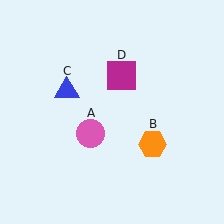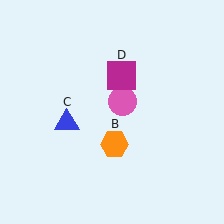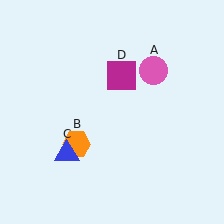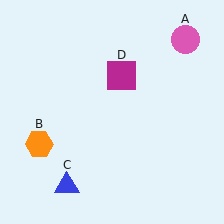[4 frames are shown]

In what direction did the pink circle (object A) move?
The pink circle (object A) moved up and to the right.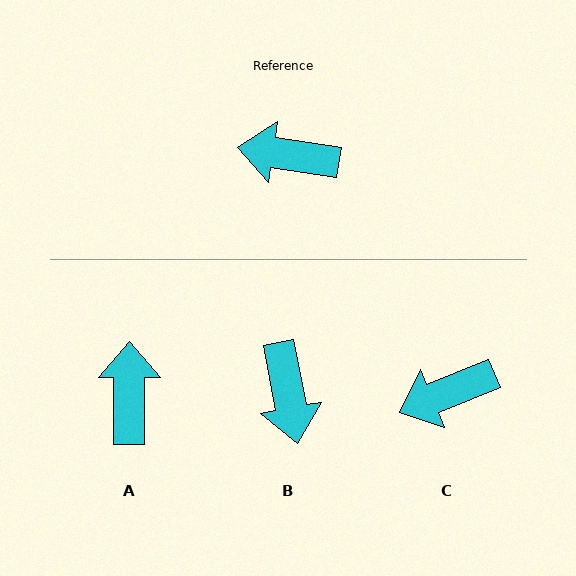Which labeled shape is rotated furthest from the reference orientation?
B, about 109 degrees away.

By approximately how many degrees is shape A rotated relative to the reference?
Approximately 81 degrees clockwise.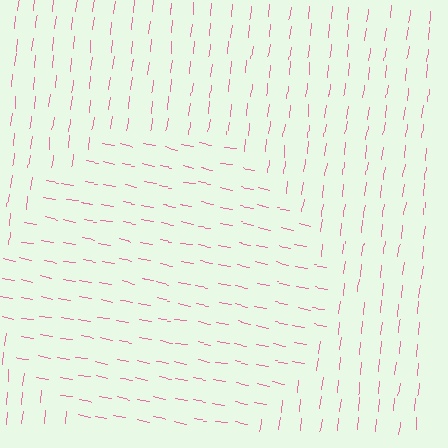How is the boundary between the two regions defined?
The boundary is defined purely by a change in line orientation (approximately 86 degrees difference). All lines are the same color and thickness.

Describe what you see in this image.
The image is filled with small pink line segments. A circle region in the image has lines oriented differently from the surrounding lines, creating a visible texture boundary.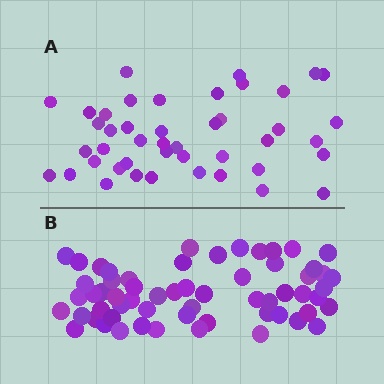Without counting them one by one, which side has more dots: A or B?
Region B (the bottom region) has more dots.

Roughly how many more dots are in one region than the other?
Region B has approximately 15 more dots than region A.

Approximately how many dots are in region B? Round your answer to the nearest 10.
About 60 dots.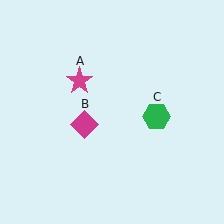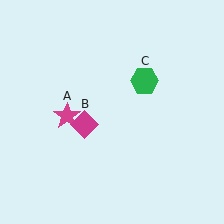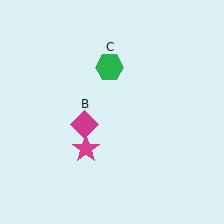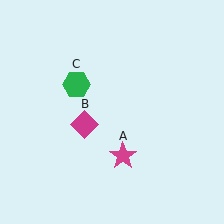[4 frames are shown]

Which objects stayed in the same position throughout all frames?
Magenta diamond (object B) remained stationary.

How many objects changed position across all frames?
2 objects changed position: magenta star (object A), green hexagon (object C).